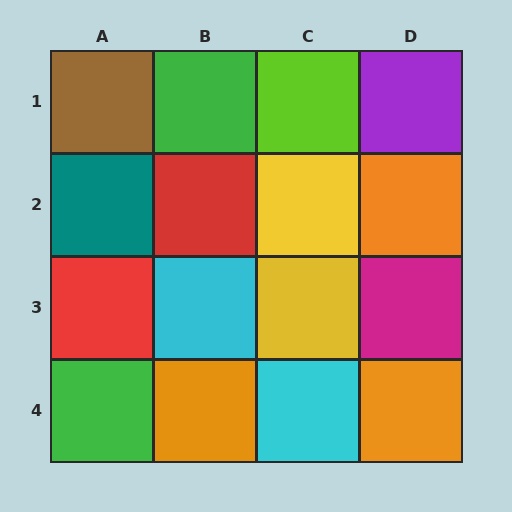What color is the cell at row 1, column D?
Purple.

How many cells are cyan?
2 cells are cyan.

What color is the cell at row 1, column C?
Lime.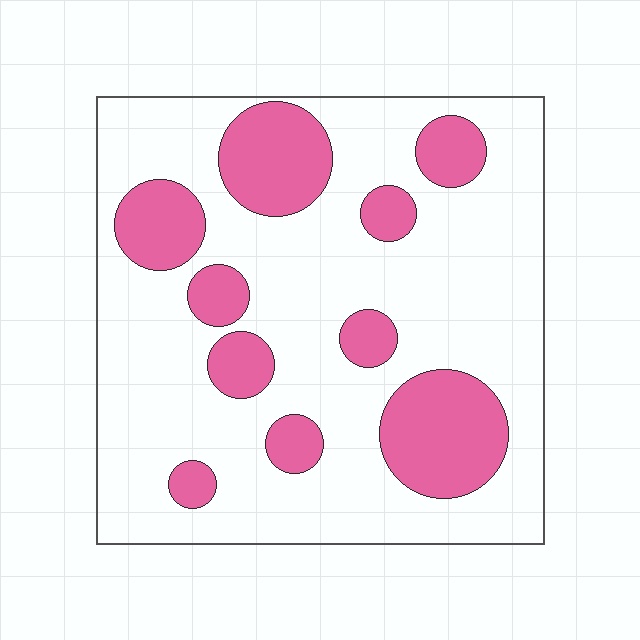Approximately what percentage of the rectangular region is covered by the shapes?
Approximately 25%.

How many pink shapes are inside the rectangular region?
10.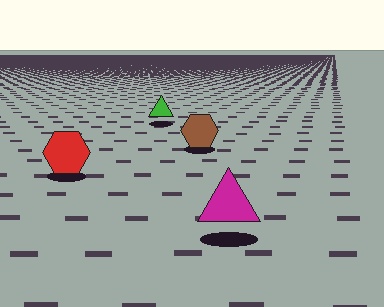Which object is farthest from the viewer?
The green triangle is farthest from the viewer. It appears smaller and the ground texture around it is denser.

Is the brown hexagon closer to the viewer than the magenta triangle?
No. The magenta triangle is closer — you can tell from the texture gradient: the ground texture is coarser near it.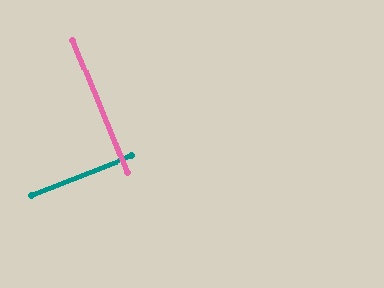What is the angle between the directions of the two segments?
Approximately 89 degrees.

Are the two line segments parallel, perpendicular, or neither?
Perpendicular — they meet at approximately 89°.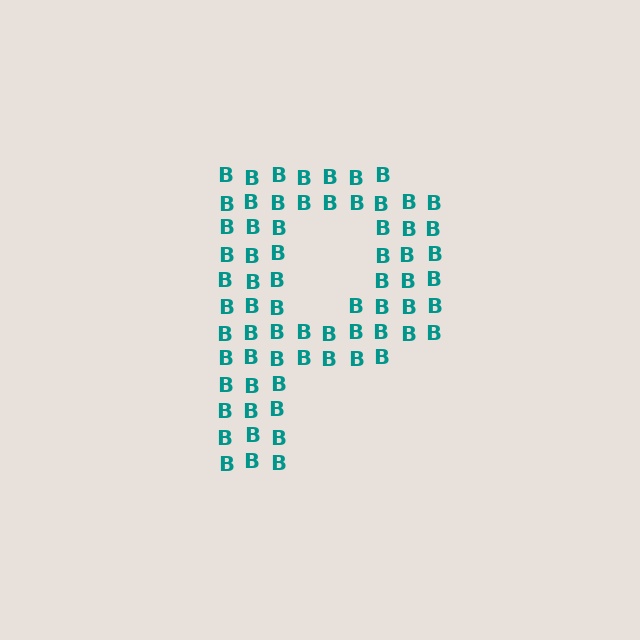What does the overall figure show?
The overall figure shows the letter P.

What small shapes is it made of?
It is made of small letter B's.